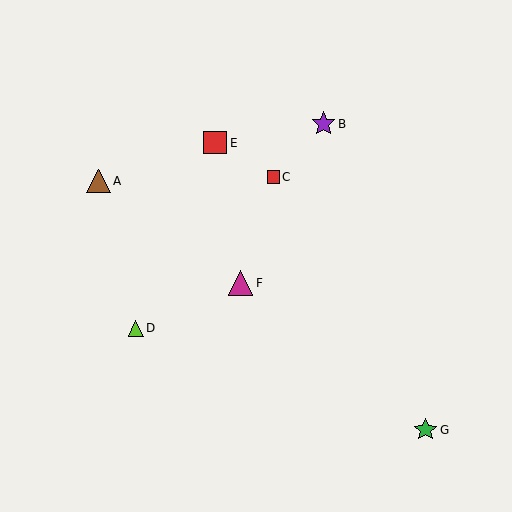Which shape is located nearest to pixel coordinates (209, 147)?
The red square (labeled E) at (215, 143) is nearest to that location.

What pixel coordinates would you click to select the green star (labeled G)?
Click at (425, 430) to select the green star G.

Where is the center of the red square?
The center of the red square is at (273, 177).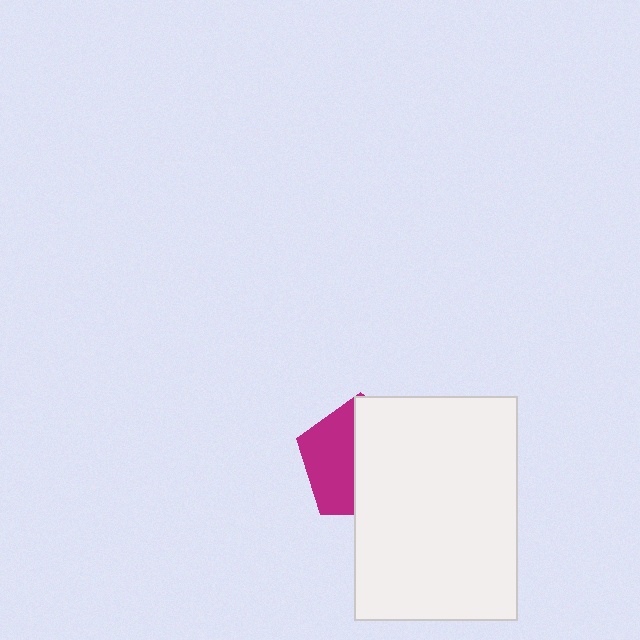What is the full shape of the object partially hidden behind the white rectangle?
The partially hidden object is a magenta pentagon.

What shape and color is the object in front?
The object in front is a white rectangle.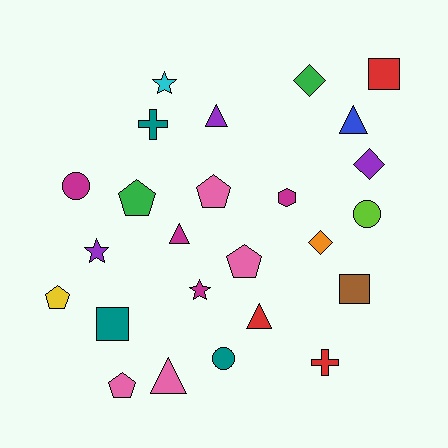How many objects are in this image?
There are 25 objects.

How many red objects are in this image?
There are 3 red objects.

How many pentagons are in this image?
There are 5 pentagons.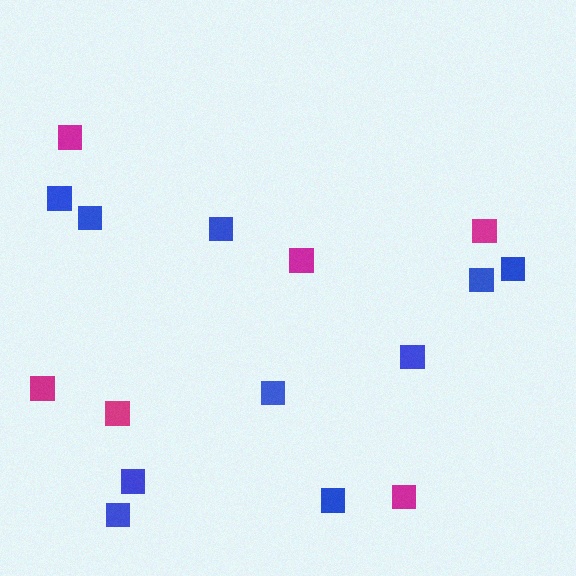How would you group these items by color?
There are 2 groups: one group of magenta squares (6) and one group of blue squares (10).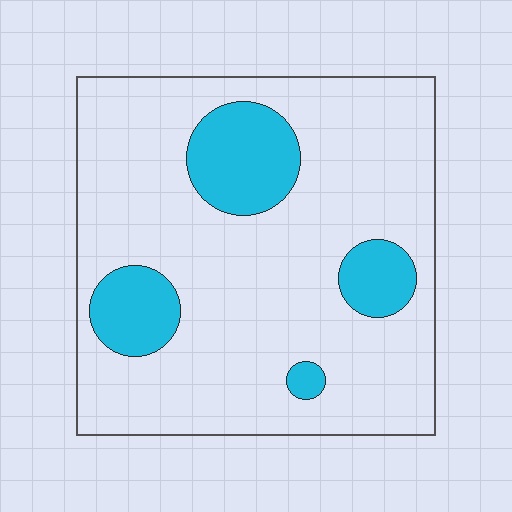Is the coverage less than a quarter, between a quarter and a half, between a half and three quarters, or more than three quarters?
Less than a quarter.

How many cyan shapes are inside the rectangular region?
4.